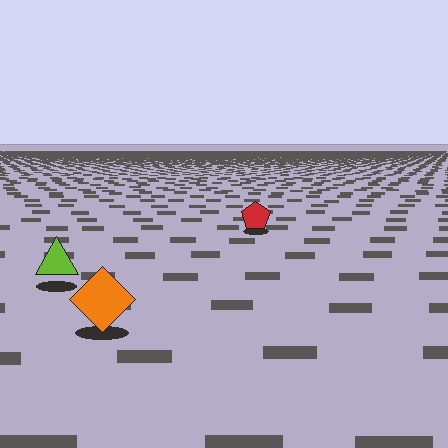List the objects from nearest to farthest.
From nearest to farthest: the orange diamond, the lime triangle, the red pentagon.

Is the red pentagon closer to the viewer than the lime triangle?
No. The lime triangle is closer — you can tell from the texture gradient: the ground texture is coarser near it.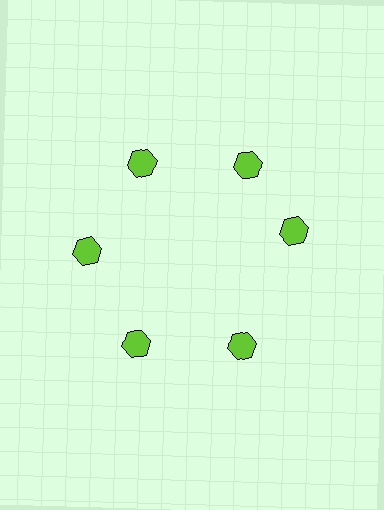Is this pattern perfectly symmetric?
No. The 6 lime hexagons are arranged in a ring, but one element near the 3 o'clock position is rotated out of alignment along the ring, breaking the 6-fold rotational symmetry.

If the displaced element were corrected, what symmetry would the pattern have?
It would have 6-fold rotational symmetry — the pattern would map onto itself every 60 degrees.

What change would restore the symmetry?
The symmetry would be restored by rotating it back into even spacing with its neighbors so that all 6 hexagons sit at equal angles and equal distance from the center.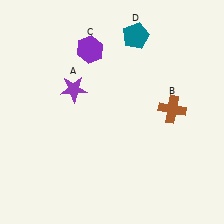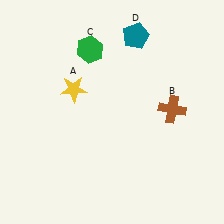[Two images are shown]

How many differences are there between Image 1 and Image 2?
There are 2 differences between the two images.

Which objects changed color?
A changed from purple to yellow. C changed from purple to green.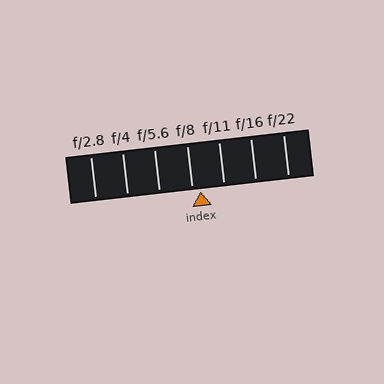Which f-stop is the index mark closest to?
The index mark is closest to f/8.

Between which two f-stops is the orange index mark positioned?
The index mark is between f/8 and f/11.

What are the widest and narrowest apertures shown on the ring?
The widest aperture shown is f/2.8 and the narrowest is f/22.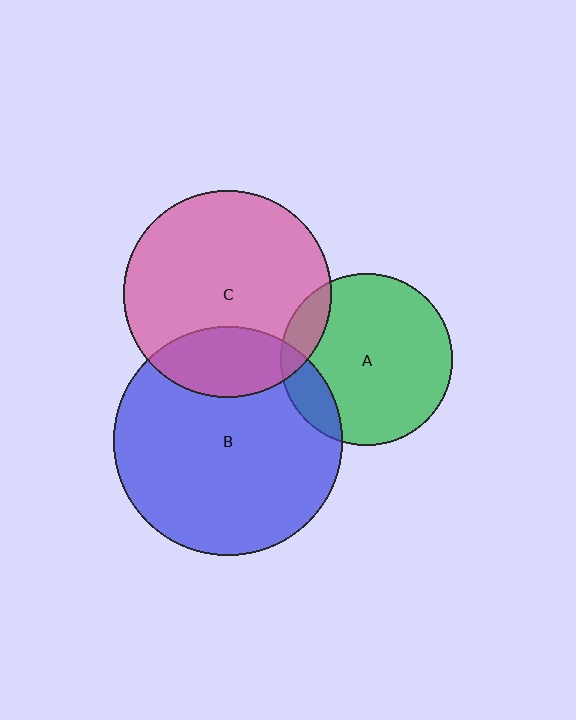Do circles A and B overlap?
Yes.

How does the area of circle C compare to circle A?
Approximately 1.5 times.